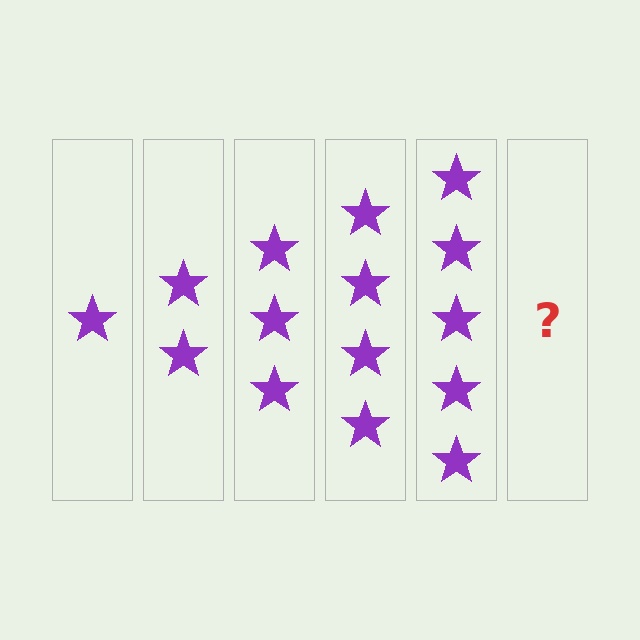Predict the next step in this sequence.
The next step is 6 stars.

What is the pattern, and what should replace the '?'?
The pattern is that each step adds one more star. The '?' should be 6 stars.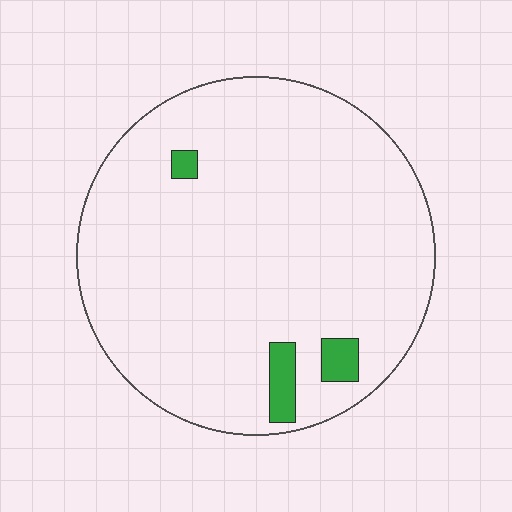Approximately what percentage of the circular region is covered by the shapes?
Approximately 5%.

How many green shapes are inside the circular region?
3.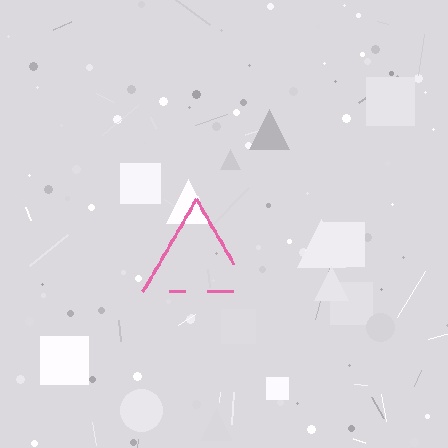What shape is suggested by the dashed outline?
The dashed outline suggests a triangle.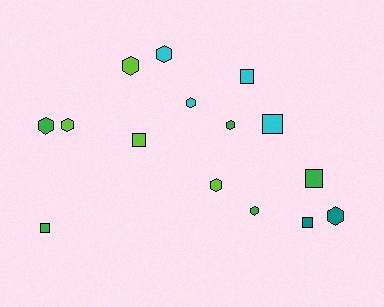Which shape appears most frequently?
Hexagon, with 9 objects.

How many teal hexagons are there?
There is 1 teal hexagon.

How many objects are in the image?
There are 15 objects.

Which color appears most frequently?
Green, with 5 objects.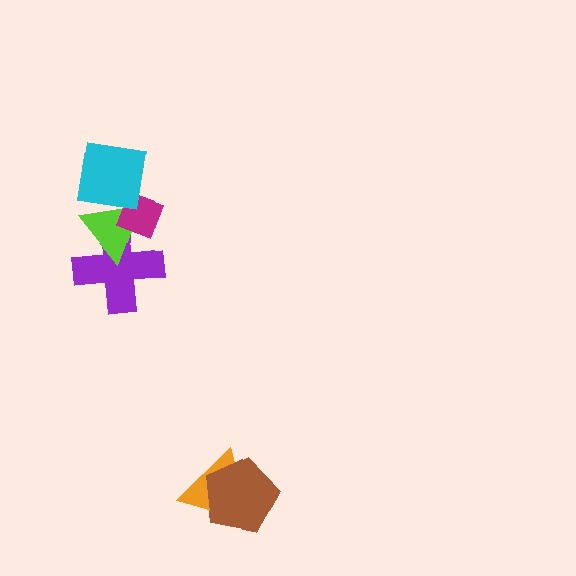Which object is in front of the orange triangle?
The brown pentagon is in front of the orange triangle.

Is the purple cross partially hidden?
Yes, it is partially covered by another shape.